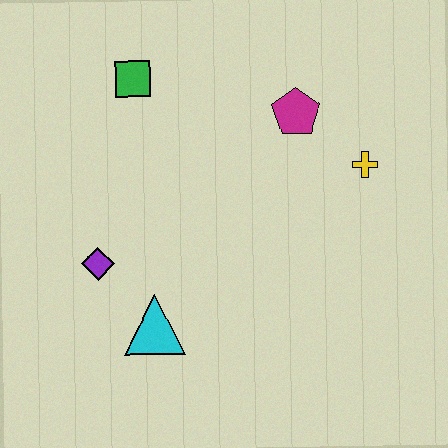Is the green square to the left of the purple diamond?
No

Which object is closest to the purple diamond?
The cyan triangle is closest to the purple diamond.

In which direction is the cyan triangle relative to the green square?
The cyan triangle is below the green square.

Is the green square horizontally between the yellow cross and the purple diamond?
Yes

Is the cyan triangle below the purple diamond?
Yes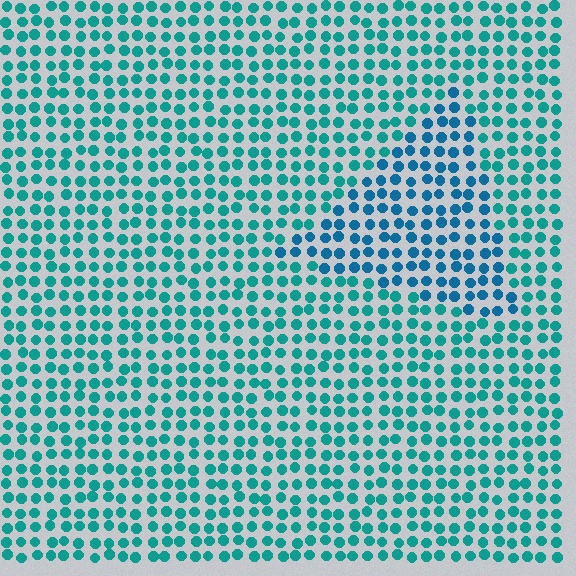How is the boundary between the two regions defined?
The boundary is defined purely by a slight shift in hue (about 26 degrees). Spacing, size, and orientation are identical on both sides.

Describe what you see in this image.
The image is filled with small teal elements in a uniform arrangement. A triangle-shaped region is visible where the elements are tinted to a slightly different hue, forming a subtle color boundary.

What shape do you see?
I see a triangle.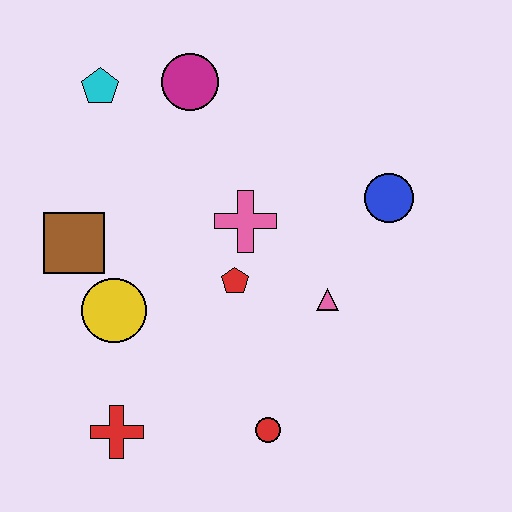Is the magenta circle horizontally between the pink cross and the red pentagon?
No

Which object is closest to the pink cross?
The red pentagon is closest to the pink cross.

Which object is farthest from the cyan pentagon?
The red circle is farthest from the cyan pentagon.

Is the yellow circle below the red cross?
No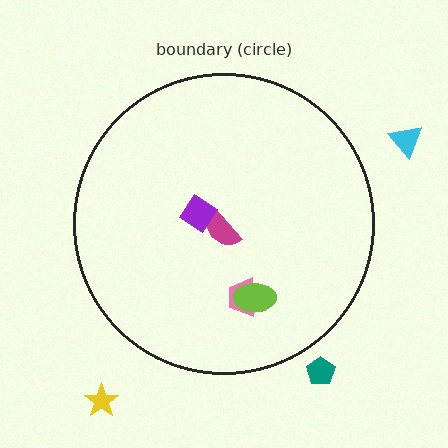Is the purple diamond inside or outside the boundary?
Inside.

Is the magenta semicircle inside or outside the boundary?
Inside.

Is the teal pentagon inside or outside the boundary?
Outside.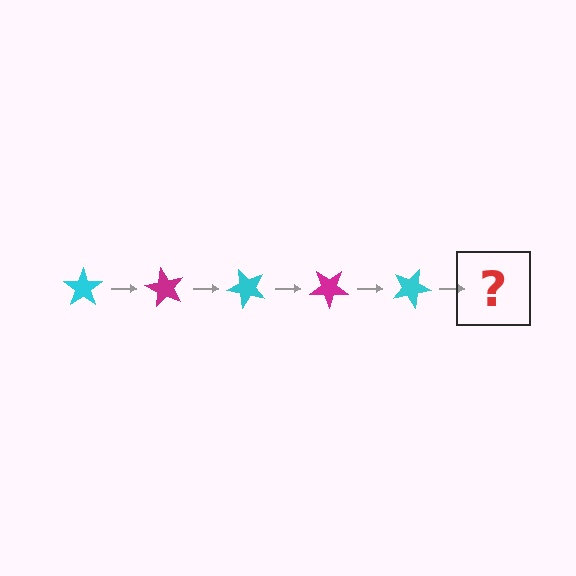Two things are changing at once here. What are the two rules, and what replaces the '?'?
The two rules are that it rotates 60 degrees each step and the color cycles through cyan and magenta. The '?' should be a magenta star, rotated 300 degrees from the start.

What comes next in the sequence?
The next element should be a magenta star, rotated 300 degrees from the start.